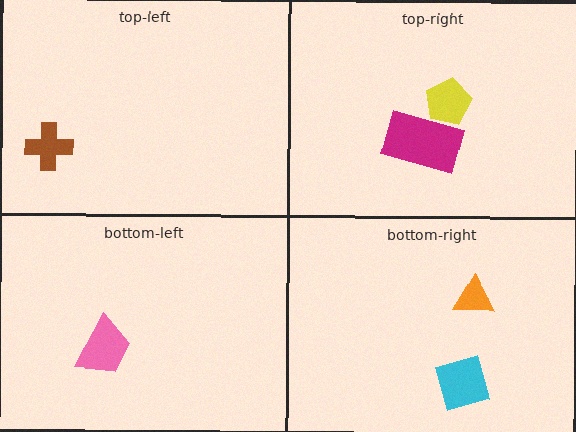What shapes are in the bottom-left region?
The pink trapezoid.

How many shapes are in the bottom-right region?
2.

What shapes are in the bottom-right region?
The orange triangle, the cyan square.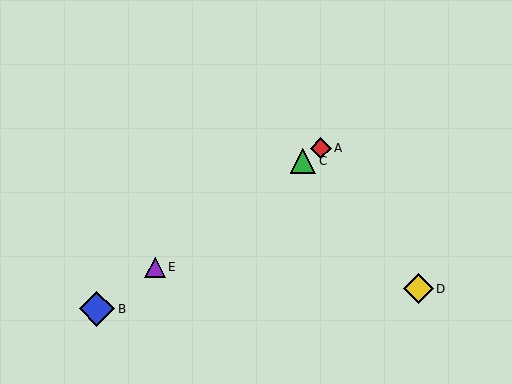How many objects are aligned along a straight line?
4 objects (A, B, C, E) are aligned along a straight line.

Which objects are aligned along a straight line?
Objects A, B, C, E are aligned along a straight line.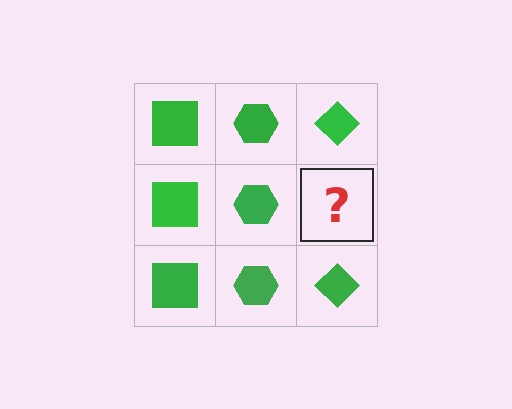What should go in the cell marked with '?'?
The missing cell should contain a green diamond.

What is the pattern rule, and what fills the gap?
The rule is that each column has a consistent shape. The gap should be filled with a green diamond.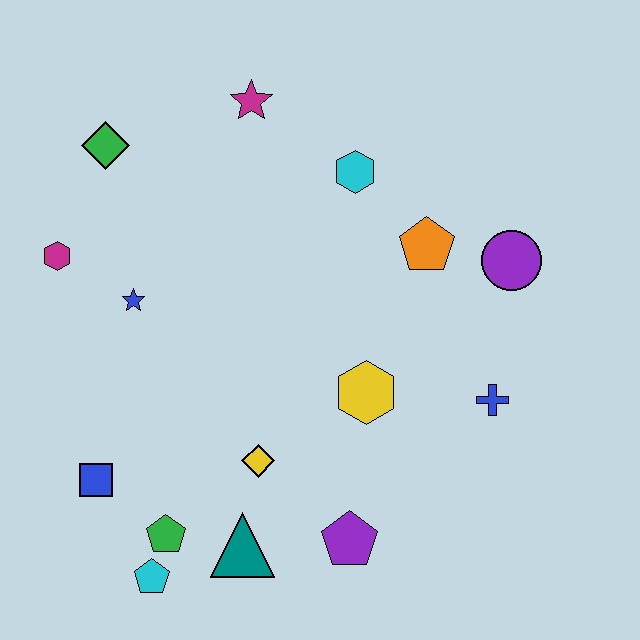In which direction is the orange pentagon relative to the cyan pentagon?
The orange pentagon is above the cyan pentagon.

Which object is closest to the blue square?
The green pentagon is closest to the blue square.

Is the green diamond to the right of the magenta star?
No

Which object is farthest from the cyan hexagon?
The cyan pentagon is farthest from the cyan hexagon.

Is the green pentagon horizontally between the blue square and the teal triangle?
Yes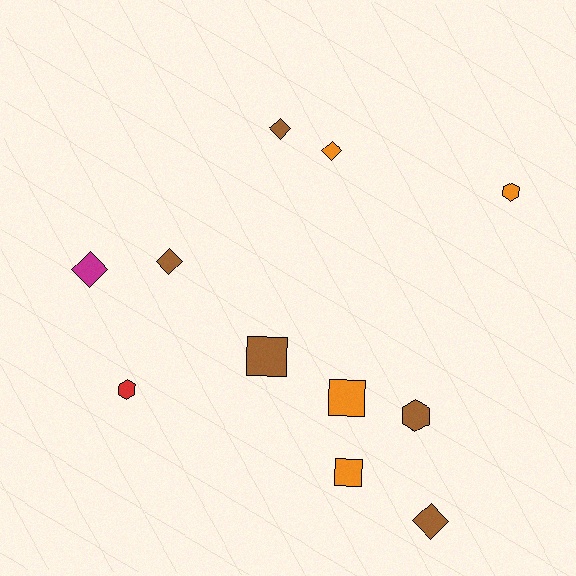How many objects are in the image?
There are 11 objects.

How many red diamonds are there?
There are no red diamonds.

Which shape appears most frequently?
Diamond, with 5 objects.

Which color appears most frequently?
Brown, with 5 objects.